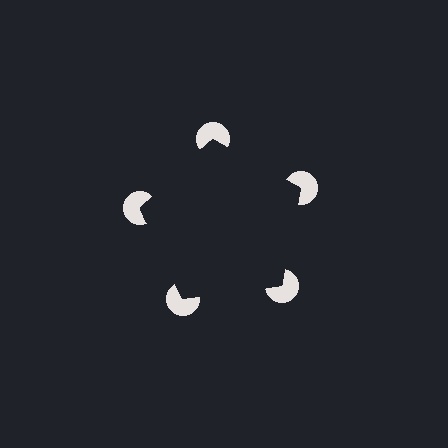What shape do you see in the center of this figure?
An illusory pentagon — its edges are inferred from the aligned wedge cuts in the pac-man discs, not physically drawn.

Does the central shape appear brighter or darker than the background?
It typically appears slightly darker than the background, even though no actual brightness change is drawn.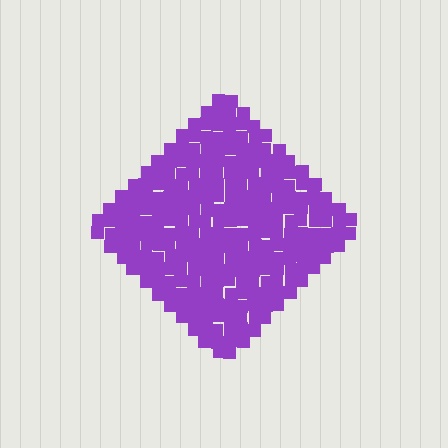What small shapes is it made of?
It is made of small squares.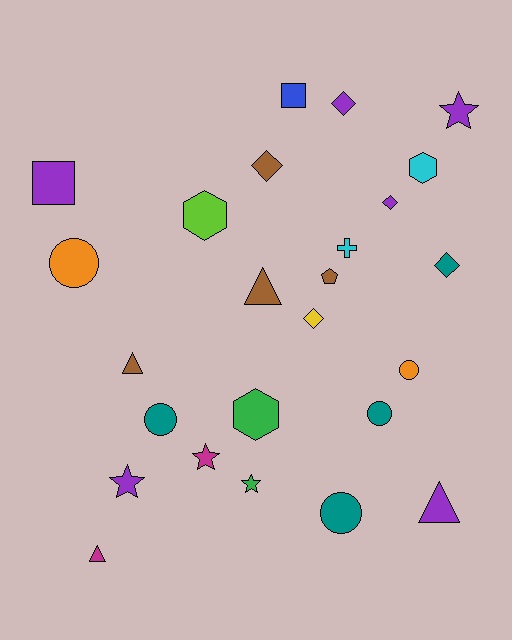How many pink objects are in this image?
There are no pink objects.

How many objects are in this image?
There are 25 objects.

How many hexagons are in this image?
There are 3 hexagons.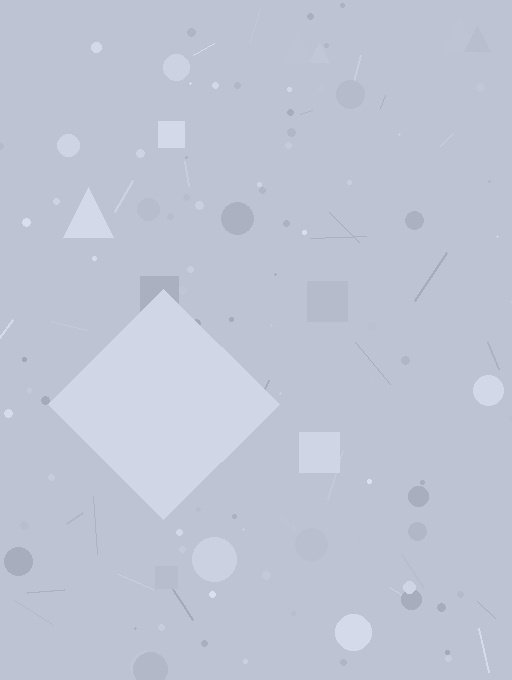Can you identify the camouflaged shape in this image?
The camouflaged shape is a diamond.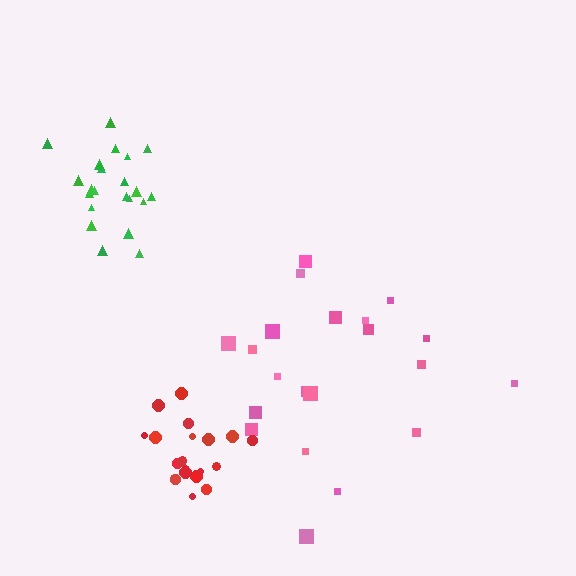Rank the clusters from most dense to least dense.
red, green, pink.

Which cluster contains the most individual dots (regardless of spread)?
Red (22).